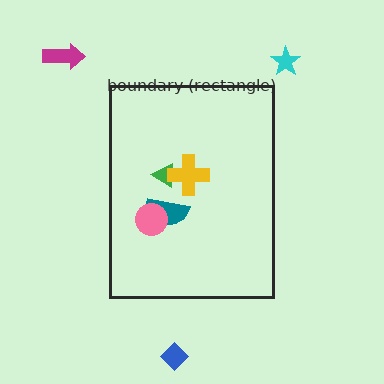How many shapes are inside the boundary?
4 inside, 3 outside.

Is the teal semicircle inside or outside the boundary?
Inside.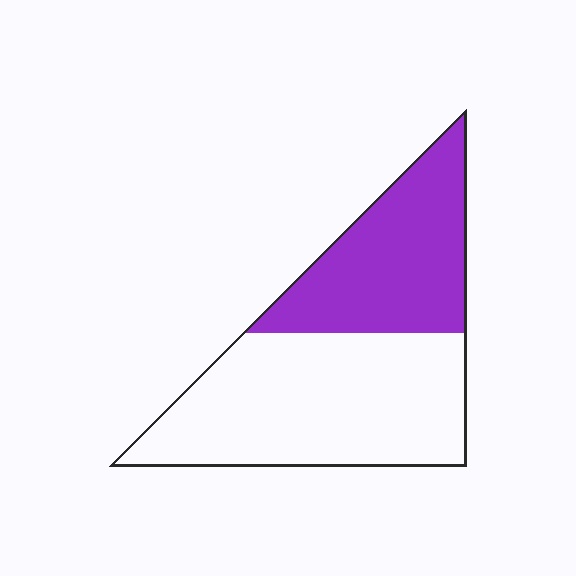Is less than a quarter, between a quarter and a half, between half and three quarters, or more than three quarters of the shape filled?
Between a quarter and a half.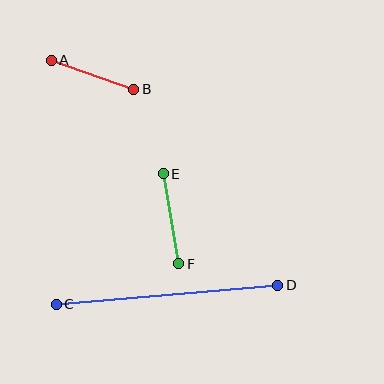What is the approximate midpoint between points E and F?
The midpoint is at approximately (171, 219) pixels.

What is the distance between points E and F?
The distance is approximately 91 pixels.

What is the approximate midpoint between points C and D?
The midpoint is at approximately (167, 295) pixels.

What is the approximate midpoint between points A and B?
The midpoint is at approximately (93, 75) pixels.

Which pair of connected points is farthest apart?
Points C and D are farthest apart.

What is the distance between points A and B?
The distance is approximately 87 pixels.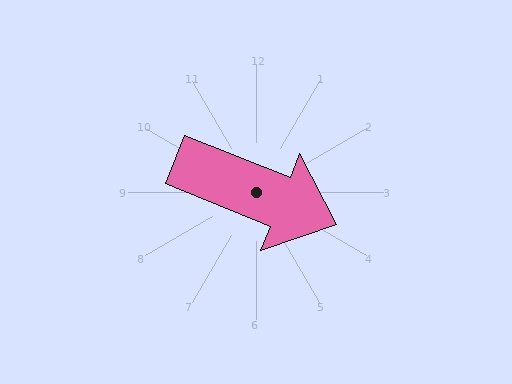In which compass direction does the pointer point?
East.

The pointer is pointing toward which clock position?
Roughly 4 o'clock.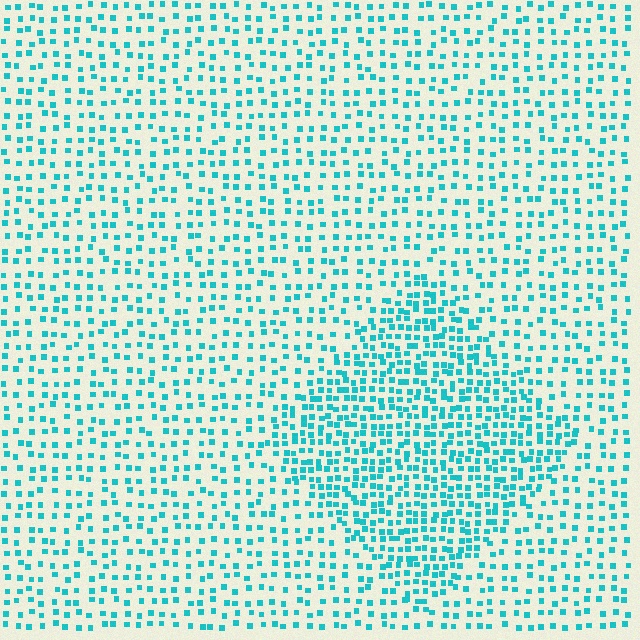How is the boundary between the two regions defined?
The boundary is defined by a change in element density (approximately 1.9x ratio). All elements are the same color, size, and shape.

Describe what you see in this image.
The image contains small cyan elements arranged at two different densities. A diamond-shaped region is visible where the elements are more densely packed than the surrounding area.